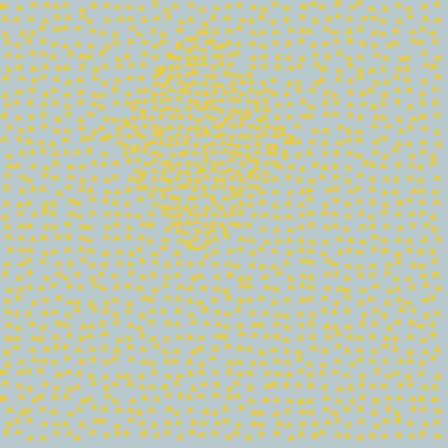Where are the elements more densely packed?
The elements are more densely packed inside the diamond boundary.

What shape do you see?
I see a diamond.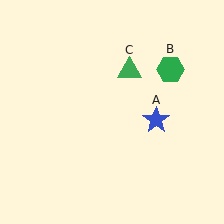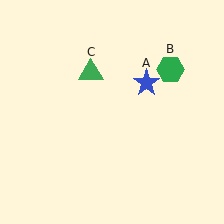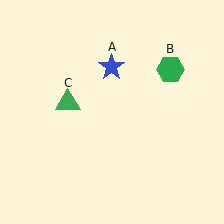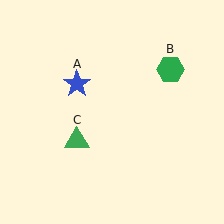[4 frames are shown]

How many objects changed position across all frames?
2 objects changed position: blue star (object A), green triangle (object C).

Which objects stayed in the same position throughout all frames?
Green hexagon (object B) remained stationary.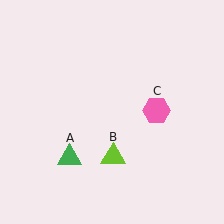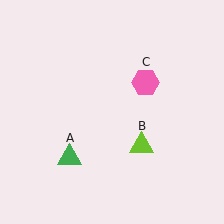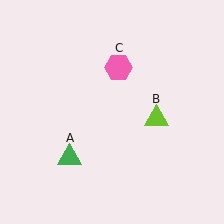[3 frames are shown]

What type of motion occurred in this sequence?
The lime triangle (object B), pink hexagon (object C) rotated counterclockwise around the center of the scene.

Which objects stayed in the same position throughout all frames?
Green triangle (object A) remained stationary.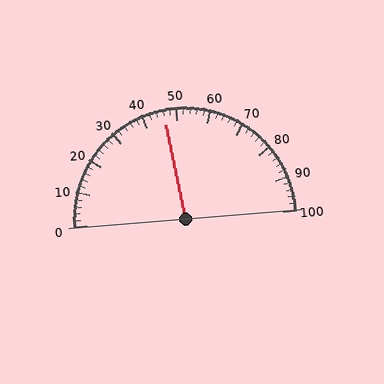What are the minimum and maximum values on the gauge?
The gauge ranges from 0 to 100.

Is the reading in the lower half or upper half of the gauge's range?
The reading is in the lower half of the range (0 to 100).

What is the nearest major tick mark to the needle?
The nearest major tick mark is 50.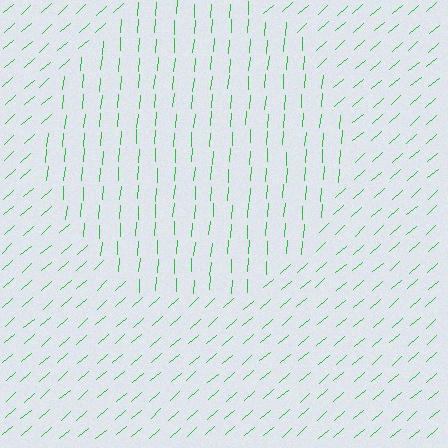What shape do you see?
I see a circle.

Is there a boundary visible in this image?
Yes, there is a texture boundary formed by a change in line orientation.